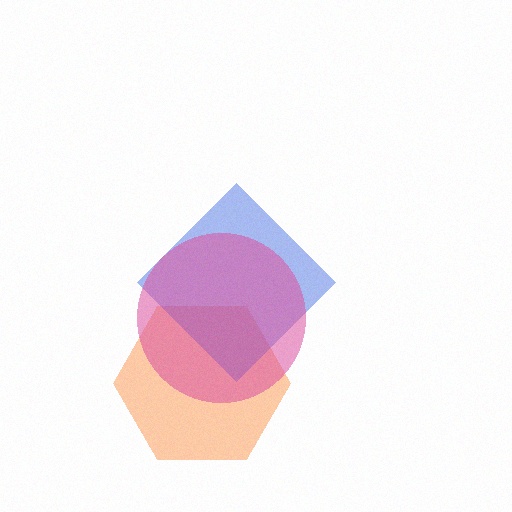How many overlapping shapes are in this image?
There are 3 overlapping shapes in the image.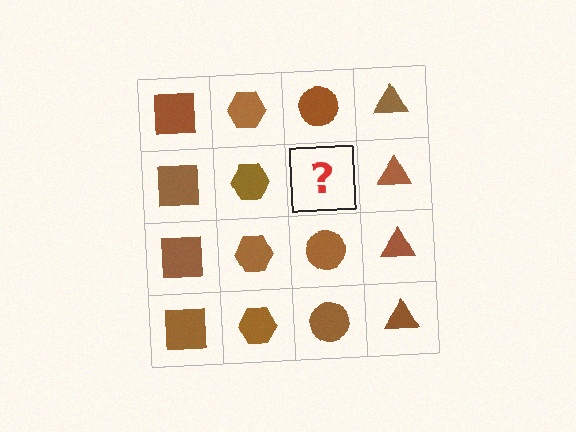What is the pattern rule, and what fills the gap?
The rule is that each column has a consistent shape. The gap should be filled with a brown circle.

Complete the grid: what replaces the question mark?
The question mark should be replaced with a brown circle.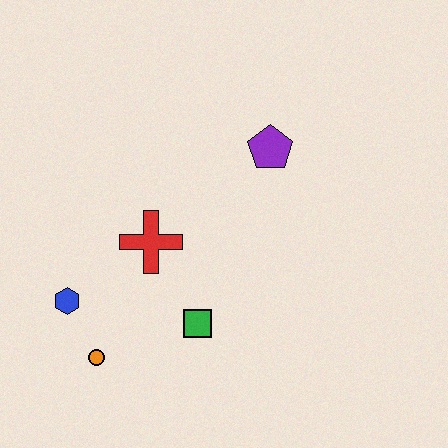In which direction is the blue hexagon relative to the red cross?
The blue hexagon is to the left of the red cross.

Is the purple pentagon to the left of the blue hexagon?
No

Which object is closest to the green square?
The red cross is closest to the green square.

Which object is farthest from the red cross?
The purple pentagon is farthest from the red cross.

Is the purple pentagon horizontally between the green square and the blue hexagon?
No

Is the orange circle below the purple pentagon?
Yes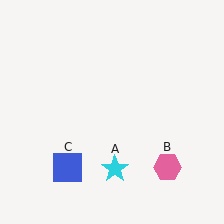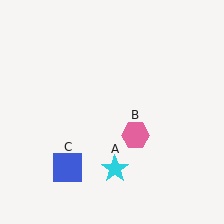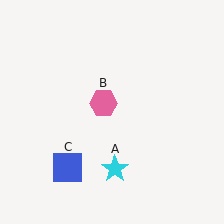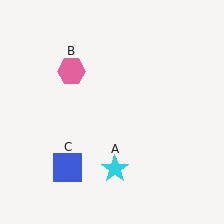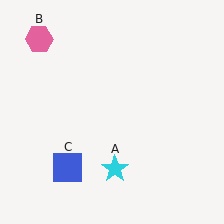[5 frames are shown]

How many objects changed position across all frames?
1 object changed position: pink hexagon (object B).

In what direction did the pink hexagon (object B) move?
The pink hexagon (object B) moved up and to the left.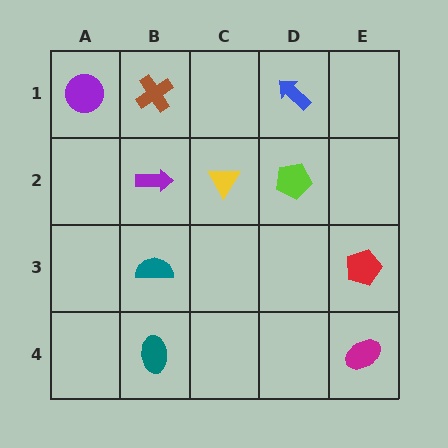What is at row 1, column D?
A blue arrow.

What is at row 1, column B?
A brown cross.